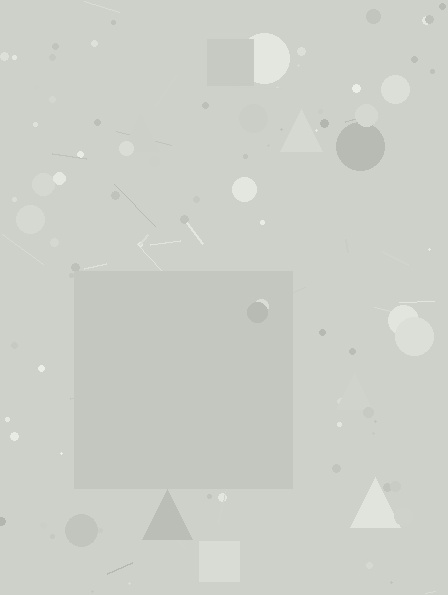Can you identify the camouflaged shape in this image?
The camouflaged shape is a square.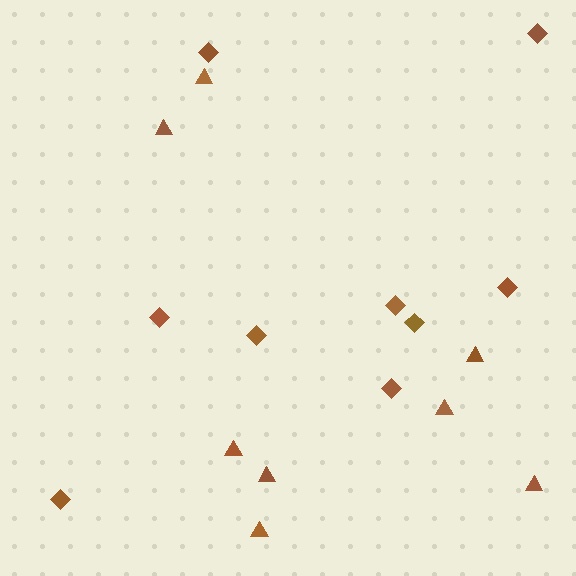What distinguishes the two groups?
There are 2 groups: one group of diamonds (9) and one group of triangles (8).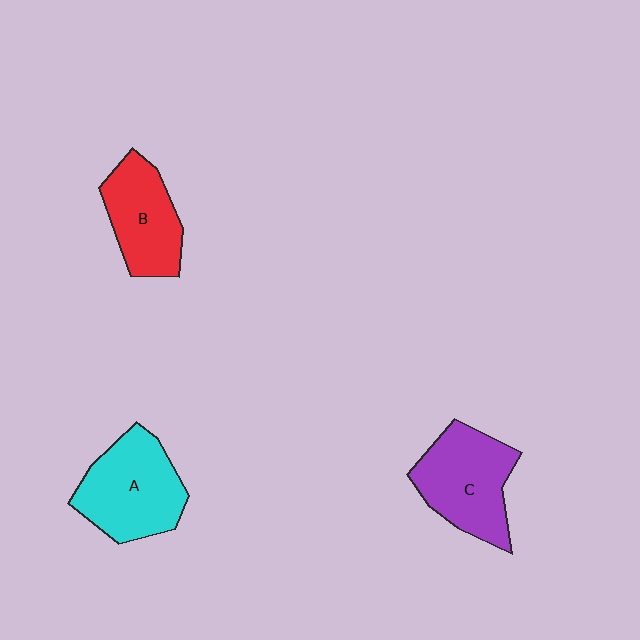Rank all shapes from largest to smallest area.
From largest to smallest: A (cyan), C (purple), B (red).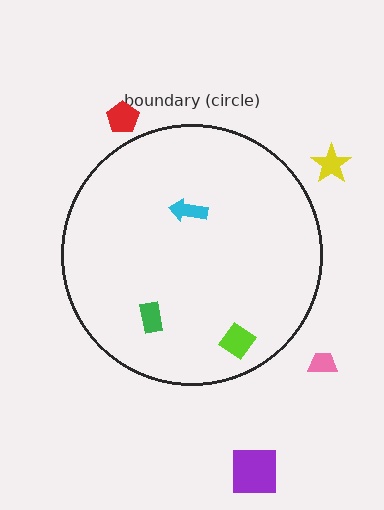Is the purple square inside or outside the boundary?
Outside.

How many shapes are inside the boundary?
3 inside, 4 outside.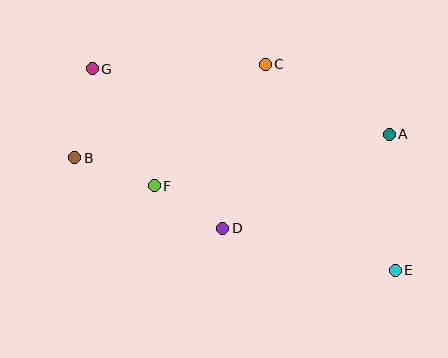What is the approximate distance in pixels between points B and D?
The distance between B and D is approximately 164 pixels.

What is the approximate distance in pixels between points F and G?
The distance between F and G is approximately 133 pixels.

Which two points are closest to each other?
Points D and F are closest to each other.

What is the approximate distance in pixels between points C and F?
The distance between C and F is approximately 165 pixels.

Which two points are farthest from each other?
Points E and G are farthest from each other.